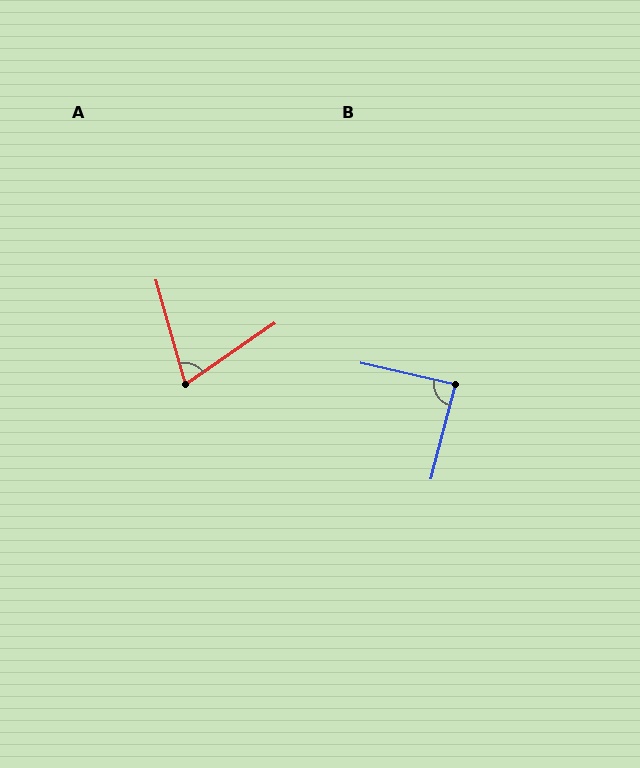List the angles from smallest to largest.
A (71°), B (89°).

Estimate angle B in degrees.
Approximately 89 degrees.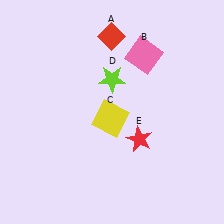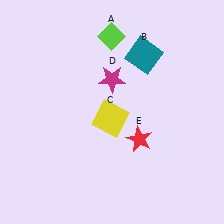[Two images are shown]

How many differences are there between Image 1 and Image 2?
There are 3 differences between the two images.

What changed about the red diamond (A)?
In Image 1, A is red. In Image 2, it changed to lime.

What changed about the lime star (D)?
In Image 1, D is lime. In Image 2, it changed to magenta.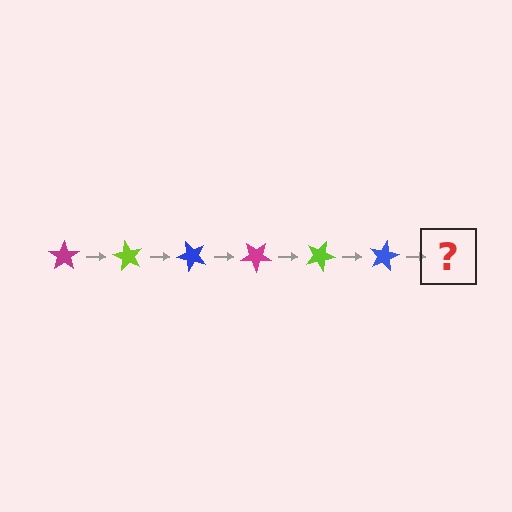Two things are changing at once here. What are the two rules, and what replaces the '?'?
The two rules are that it rotates 60 degrees each step and the color cycles through magenta, lime, and blue. The '?' should be a magenta star, rotated 360 degrees from the start.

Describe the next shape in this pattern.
It should be a magenta star, rotated 360 degrees from the start.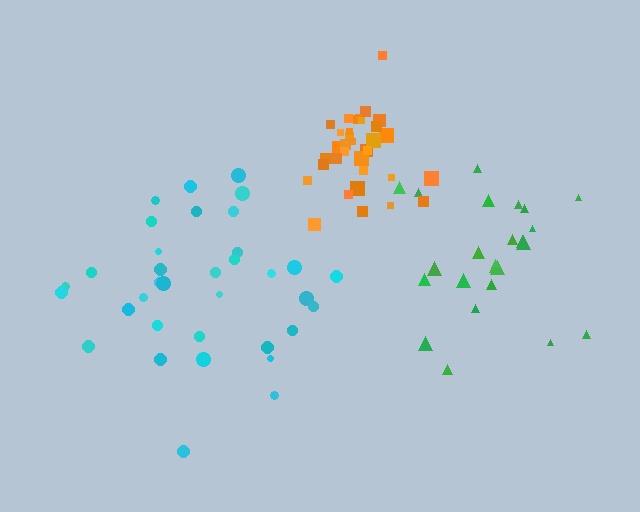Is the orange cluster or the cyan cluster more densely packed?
Orange.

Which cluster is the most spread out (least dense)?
Green.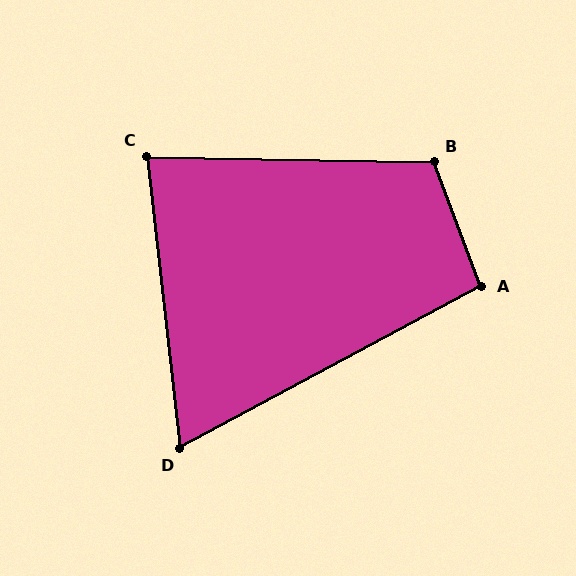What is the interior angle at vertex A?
Approximately 98 degrees (obtuse).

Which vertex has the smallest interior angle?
D, at approximately 68 degrees.